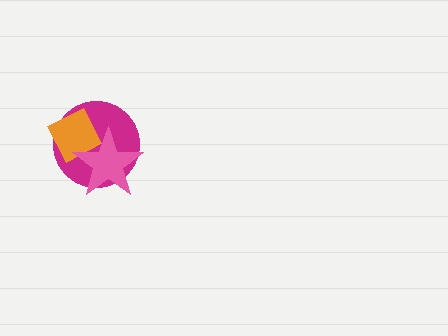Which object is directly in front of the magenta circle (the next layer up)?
The orange diamond is directly in front of the magenta circle.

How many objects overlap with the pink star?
2 objects overlap with the pink star.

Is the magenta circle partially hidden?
Yes, it is partially covered by another shape.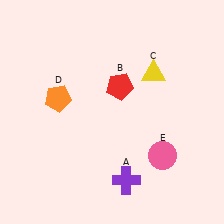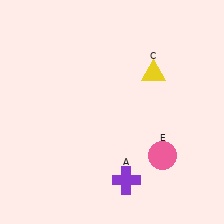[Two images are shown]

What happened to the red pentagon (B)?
The red pentagon (B) was removed in Image 2. It was in the top-right area of Image 1.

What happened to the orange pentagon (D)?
The orange pentagon (D) was removed in Image 2. It was in the top-left area of Image 1.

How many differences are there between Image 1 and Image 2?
There are 2 differences between the two images.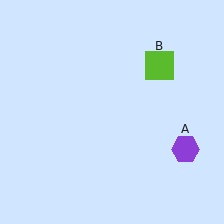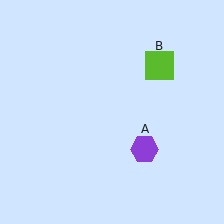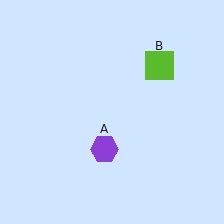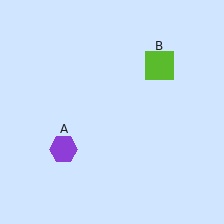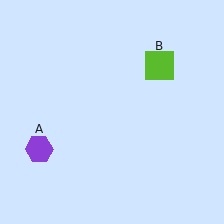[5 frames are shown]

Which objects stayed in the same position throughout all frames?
Lime square (object B) remained stationary.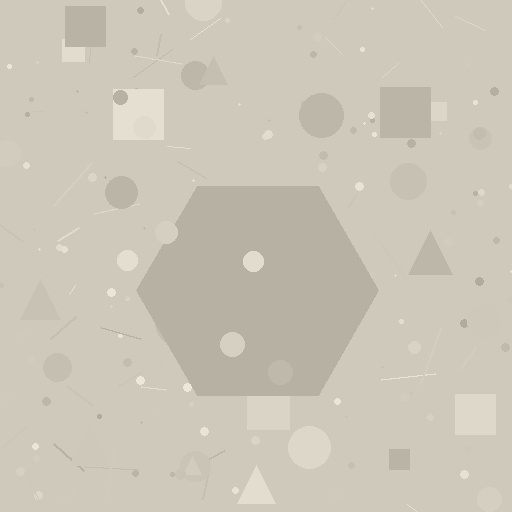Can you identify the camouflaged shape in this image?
The camouflaged shape is a hexagon.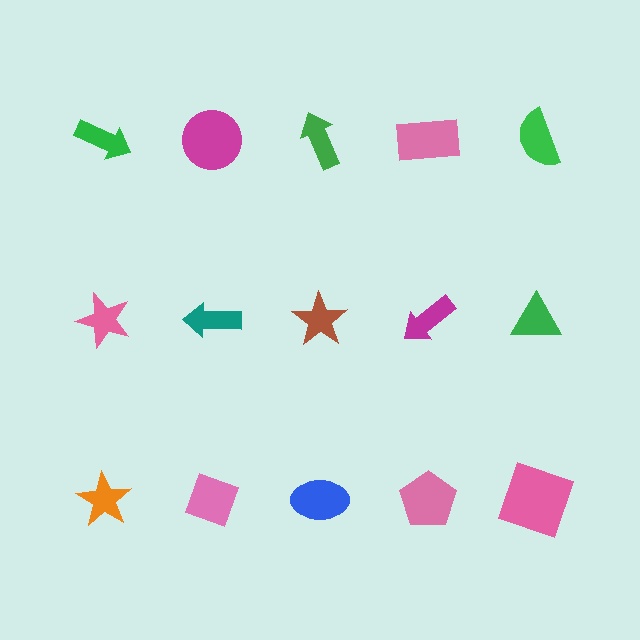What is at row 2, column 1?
A pink star.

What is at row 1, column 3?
A green arrow.